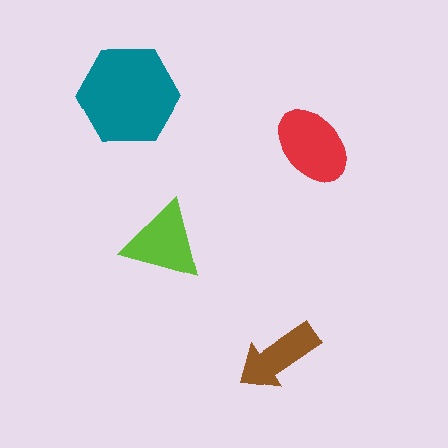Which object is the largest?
The teal hexagon.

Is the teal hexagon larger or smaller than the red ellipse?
Larger.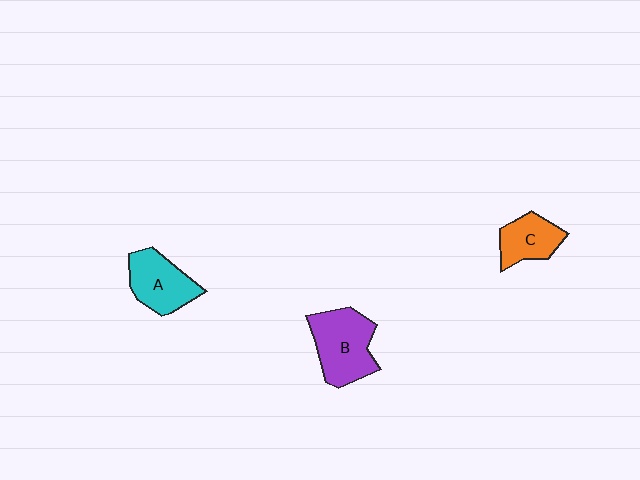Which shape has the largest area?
Shape B (purple).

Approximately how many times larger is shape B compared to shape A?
Approximately 1.2 times.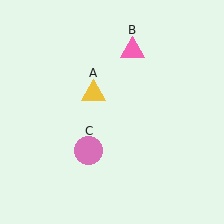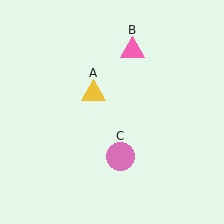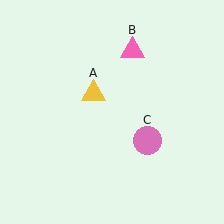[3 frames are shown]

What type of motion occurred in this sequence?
The pink circle (object C) rotated counterclockwise around the center of the scene.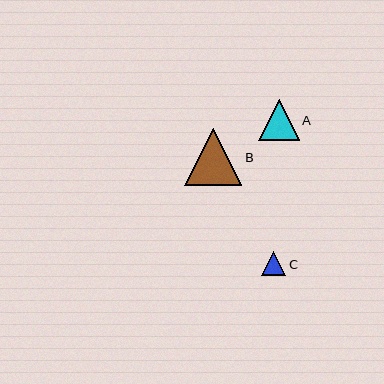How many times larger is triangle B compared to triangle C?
Triangle B is approximately 2.3 times the size of triangle C.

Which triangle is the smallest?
Triangle C is the smallest with a size of approximately 25 pixels.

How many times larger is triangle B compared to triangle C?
Triangle B is approximately 2.3 times the size of triangle C.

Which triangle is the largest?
Triangle B is the largest with a size of approximately 57 pixels.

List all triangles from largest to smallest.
From largest to smallest: B, A, C.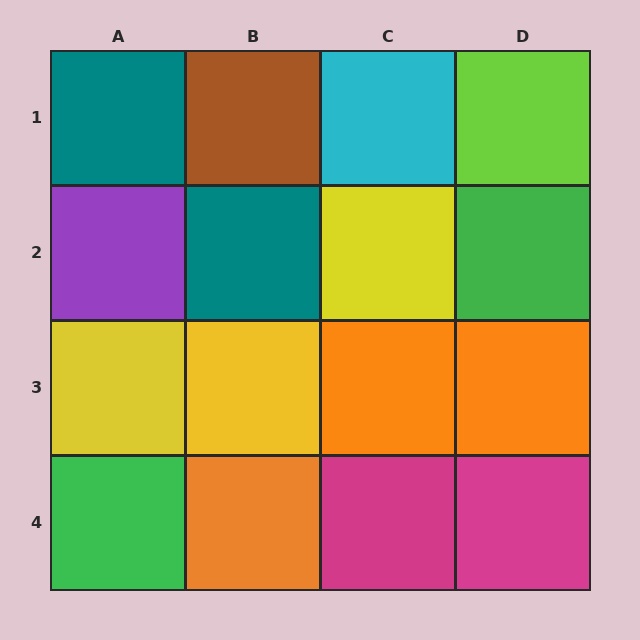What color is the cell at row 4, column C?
Magenta.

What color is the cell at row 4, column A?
Green.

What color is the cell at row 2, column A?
Purple.